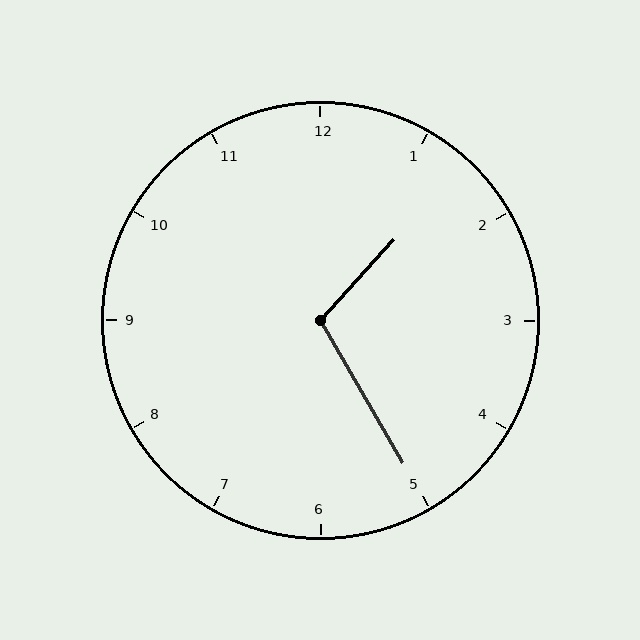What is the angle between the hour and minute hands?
Approximately 108 degrees.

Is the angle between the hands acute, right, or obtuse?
It is obtuse.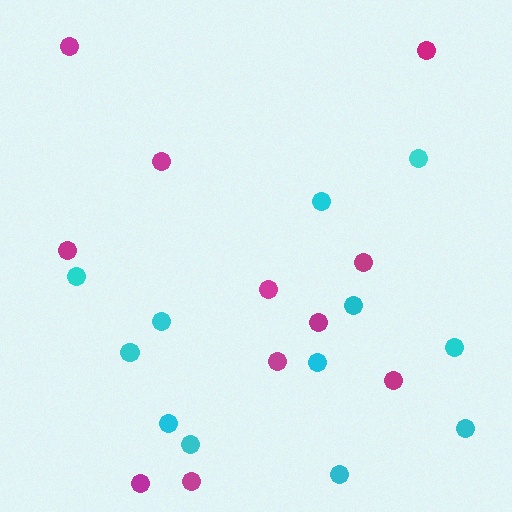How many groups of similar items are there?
There are 2 groups: one group of magenta circles (11) and one group of cyan circles (12).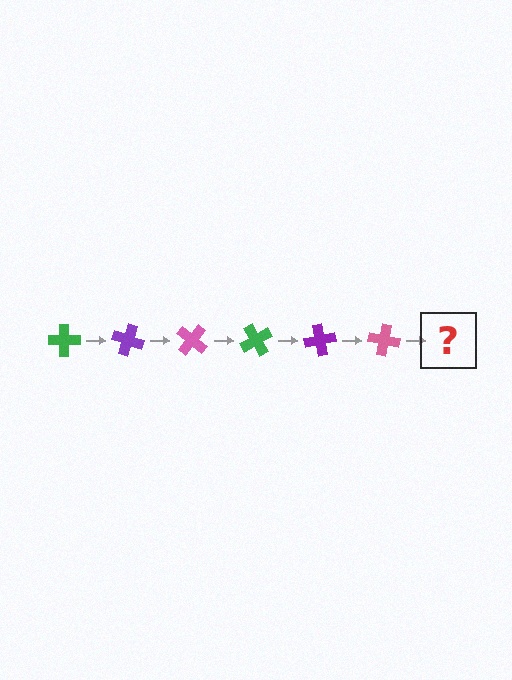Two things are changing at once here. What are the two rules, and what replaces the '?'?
The two rules are that it rotates 20 degrees each step and the color cycles through green, purple, and pink. The '?' should be a green cross, rotated 120 degrees from the start.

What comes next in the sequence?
The next element should be a green cross, rotated 120 degrees from the start.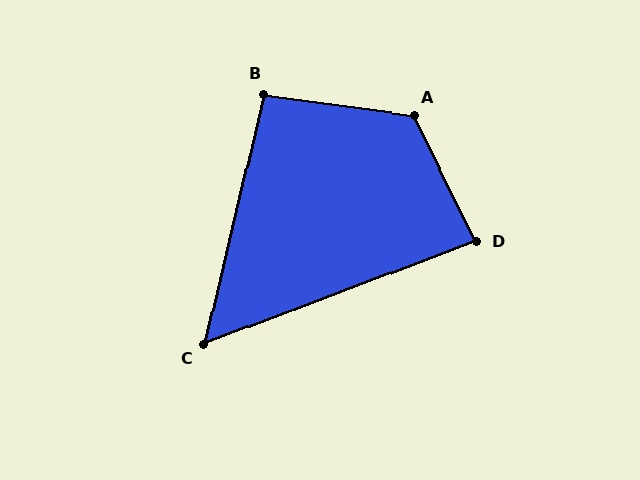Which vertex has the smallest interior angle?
C, at approximately 56 degrees.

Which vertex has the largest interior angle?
A, at approximately 124 degrees.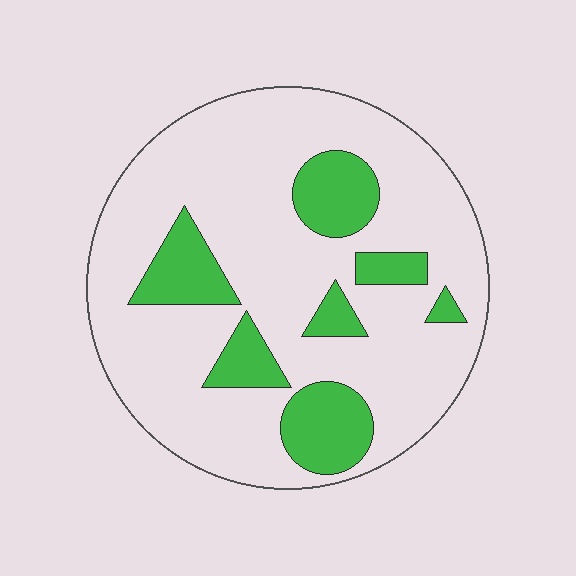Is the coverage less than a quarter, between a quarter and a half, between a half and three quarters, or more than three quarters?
Less than a quarter.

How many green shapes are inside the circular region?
7.